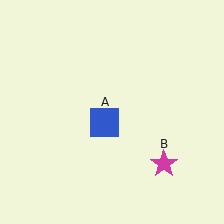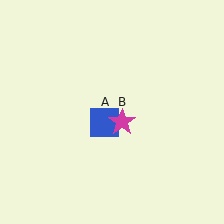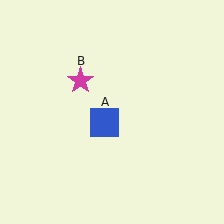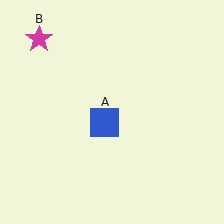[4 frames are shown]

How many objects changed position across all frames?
1 object changed position: magenta star (object B).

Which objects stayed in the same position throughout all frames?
Blue square (object A) remained stationary.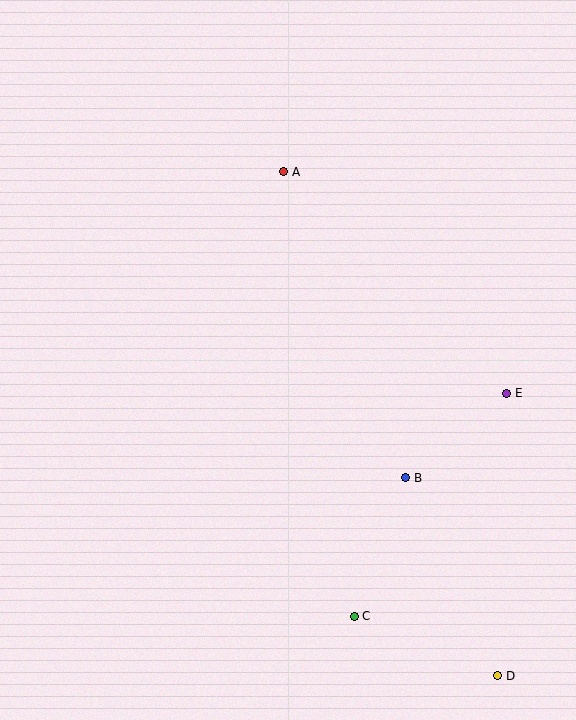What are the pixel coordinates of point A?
Point A is at (284, 172).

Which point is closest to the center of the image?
Point B at (406, 478) is closest to the center.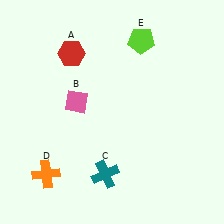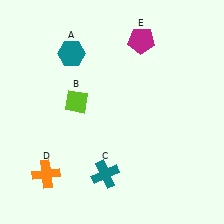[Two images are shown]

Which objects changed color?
A changed from red to teal. B changed from pink to lime. E changed from lime to magenta.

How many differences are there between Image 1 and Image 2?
There are 3 differences between the two images.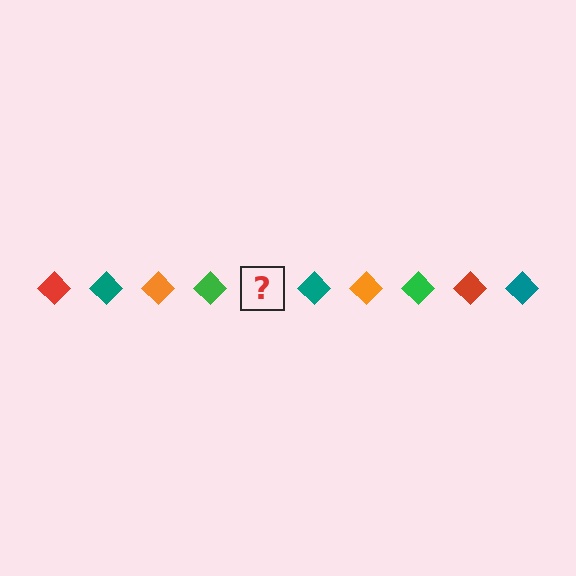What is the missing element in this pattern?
The missing element is a red diamond.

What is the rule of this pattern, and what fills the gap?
The rule is that the pattern cycles through red, teal, orange, green diamonds. The gap should be filled with a red diamond.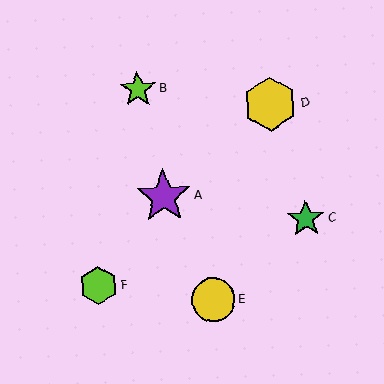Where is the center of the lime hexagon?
The center of the lime hexagon is at (98, 285).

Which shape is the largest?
The purple star (labeled A) is the largest.